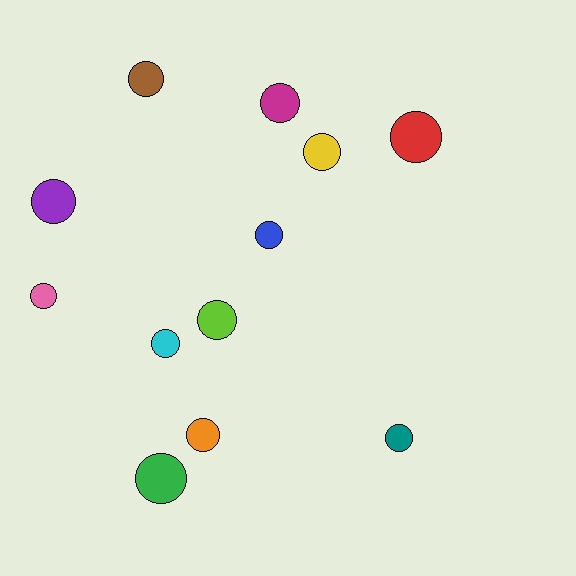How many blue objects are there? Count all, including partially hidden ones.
There is 1 blue object.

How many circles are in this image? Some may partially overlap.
There are 12 circles.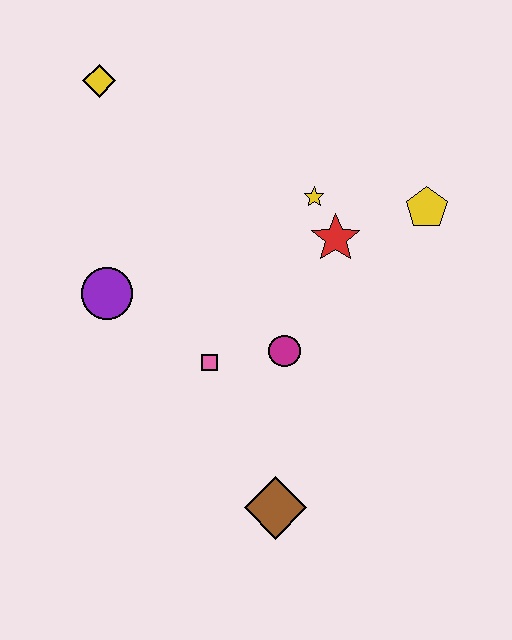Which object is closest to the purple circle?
The pink square is closest to the purple circle.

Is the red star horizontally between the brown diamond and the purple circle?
No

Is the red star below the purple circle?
No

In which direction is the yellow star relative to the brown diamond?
The yellow star is above the brown diamond.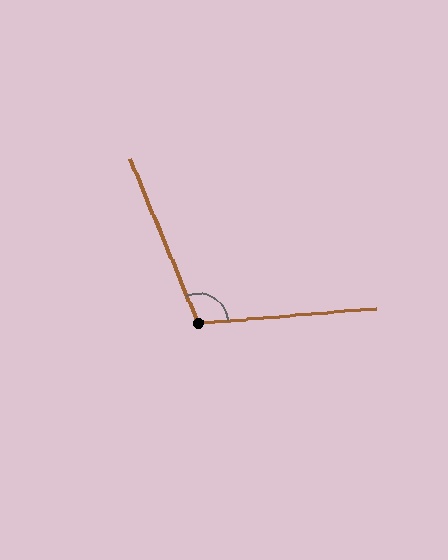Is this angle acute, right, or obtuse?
It is obtuse.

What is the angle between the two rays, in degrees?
Approximately 108 degrees.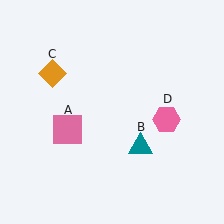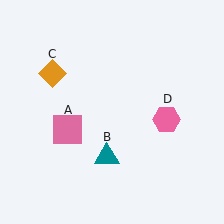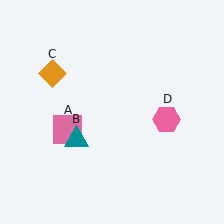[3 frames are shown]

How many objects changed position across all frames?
1 object changed position: teal triangle (object B).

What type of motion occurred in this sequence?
The teal triangle (object B) rotated clockwise around the center of the scene.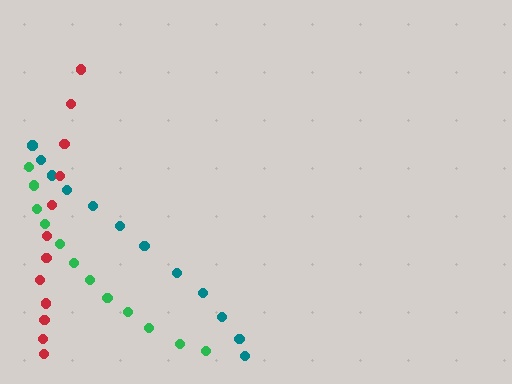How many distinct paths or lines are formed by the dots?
There are 3 distinct paths.